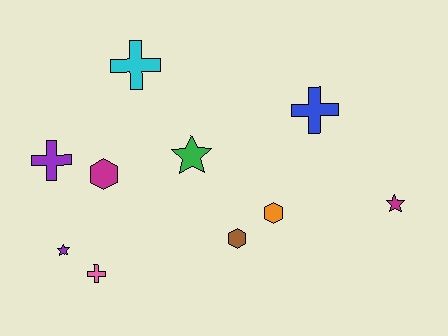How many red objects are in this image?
There are no red objects.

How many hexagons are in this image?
There are 3 hexagons.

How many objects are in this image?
There are 10 objects.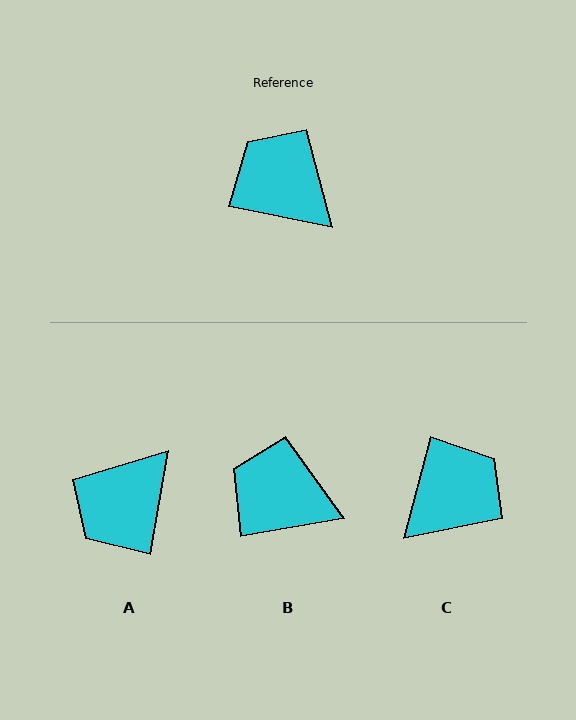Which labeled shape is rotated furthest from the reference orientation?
C, about 93 degrees away.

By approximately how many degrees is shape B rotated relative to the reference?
Approximately 21 degrees counter-clockwise.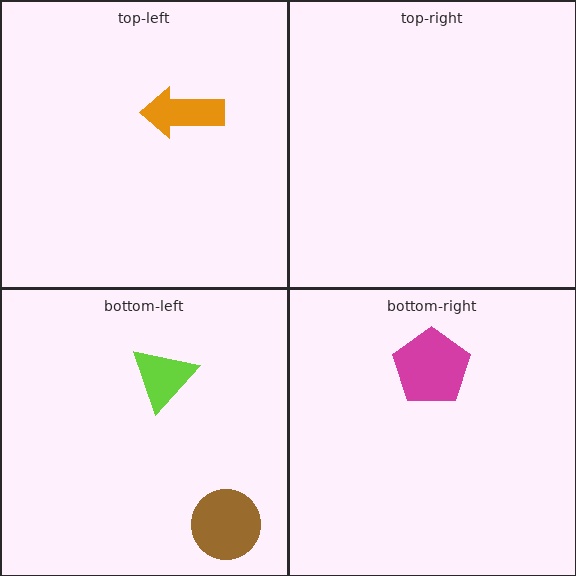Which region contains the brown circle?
The bottom-left region.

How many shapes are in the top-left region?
1.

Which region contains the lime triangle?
The bottom-left region.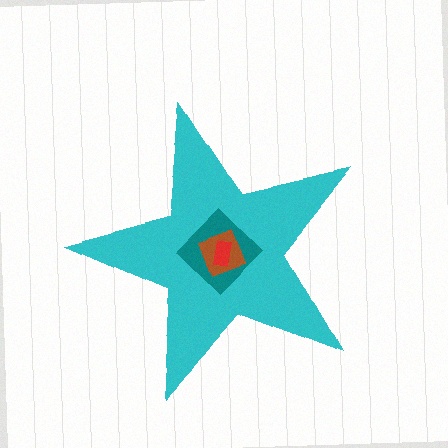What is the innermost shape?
The red rectangle.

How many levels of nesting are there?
4.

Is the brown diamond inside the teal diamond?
Yes.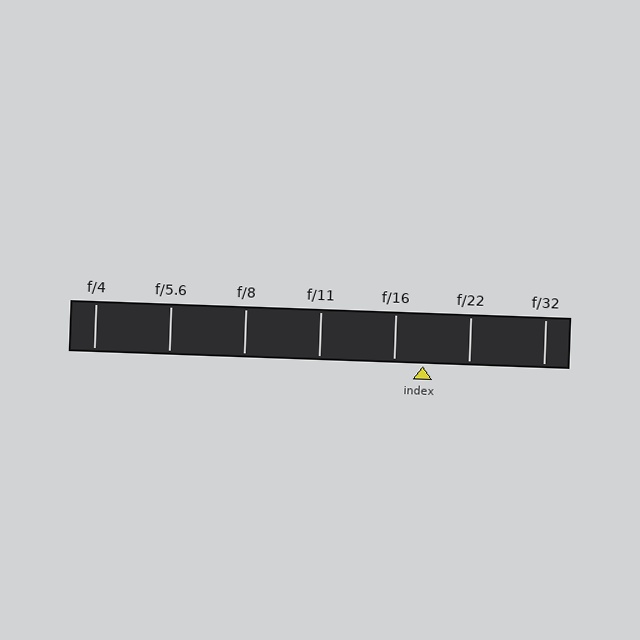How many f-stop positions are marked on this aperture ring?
There are 7 f-stop positions marked.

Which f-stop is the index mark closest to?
The index mark is closest to f/16.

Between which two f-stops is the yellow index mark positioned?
The index mark is between f/16 and f/22.